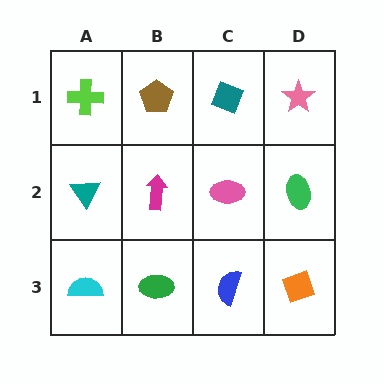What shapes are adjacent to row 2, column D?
A pink star (row 1, column D), an orange diamond (row 3, column D), a pink ellipse (row 2, column C).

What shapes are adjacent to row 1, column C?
A pink ellipse (row 2, column C), a brown pentagon (row 1, column B), a pink star (row 1, column D).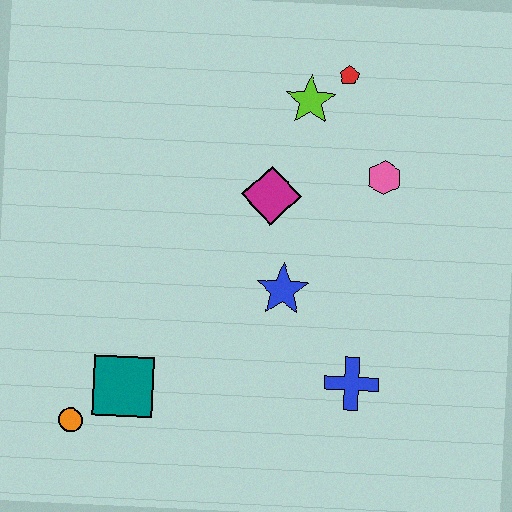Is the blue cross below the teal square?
No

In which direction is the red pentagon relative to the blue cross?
The red pentagon is above the blue cross.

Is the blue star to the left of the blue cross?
Yes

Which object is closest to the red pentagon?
The lime star is closest to the red pentagon.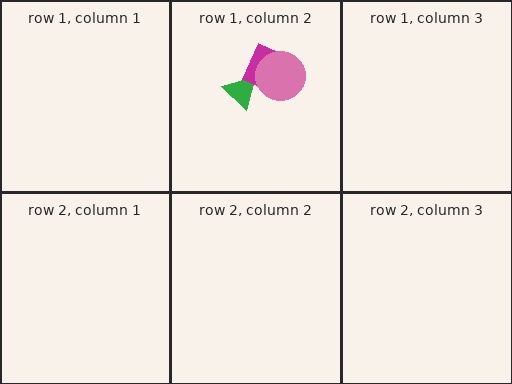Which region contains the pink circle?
The row 1, column 2 region.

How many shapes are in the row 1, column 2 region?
3.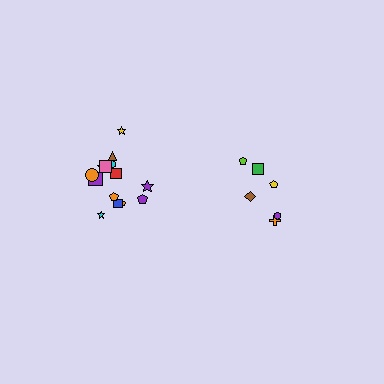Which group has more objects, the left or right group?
The left group.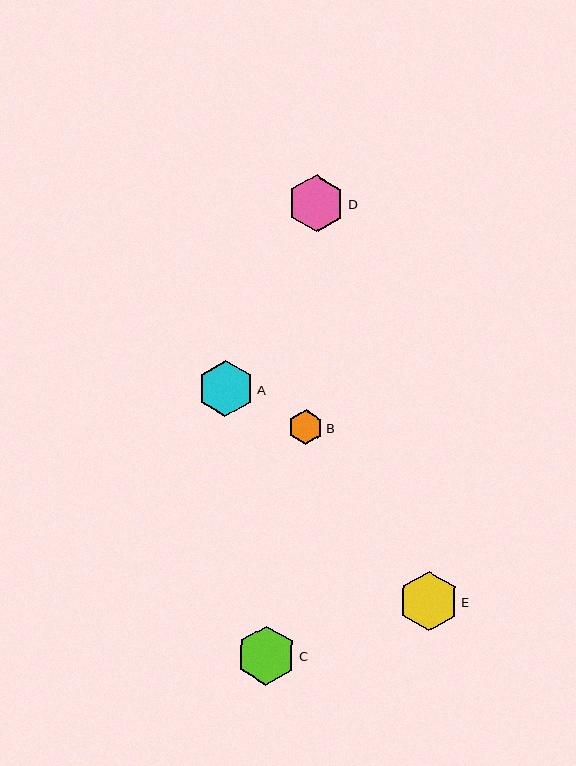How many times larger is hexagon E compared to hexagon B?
Hexagon E is approximately 1.7 times the size of hexagon B.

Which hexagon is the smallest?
Hexagon B is the smallest with a size of approximately 35 pixels.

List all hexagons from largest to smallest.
From largest to smallest: E, C, D, A, B.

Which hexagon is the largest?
Hexagon E is the largest with a size of approximately 59 pixels.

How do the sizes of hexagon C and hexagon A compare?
Hexagon C and hexagon A are approximately the same size.